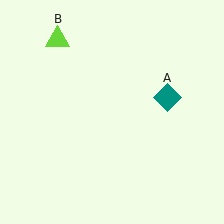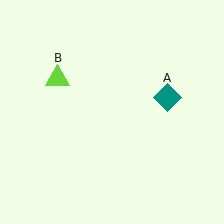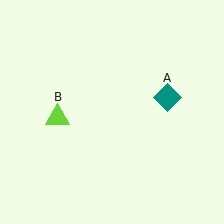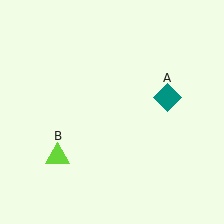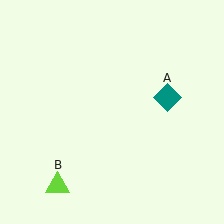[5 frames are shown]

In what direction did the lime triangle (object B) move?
The lime triangle (object B) moved down.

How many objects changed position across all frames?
1 object changed position: lime triangle (object B).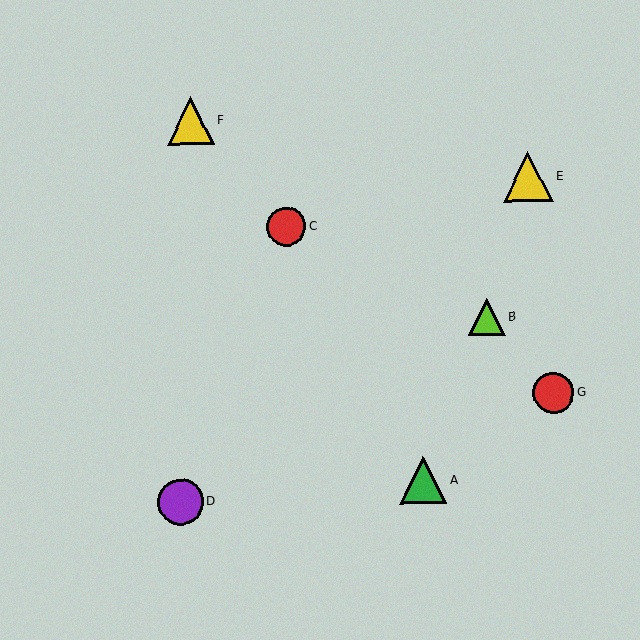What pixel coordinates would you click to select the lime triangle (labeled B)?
Click at (487, 317) to select the lime triangle B.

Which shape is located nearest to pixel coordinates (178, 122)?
The yellow triangle (labeled F) at (191, 121) is nearest to that location.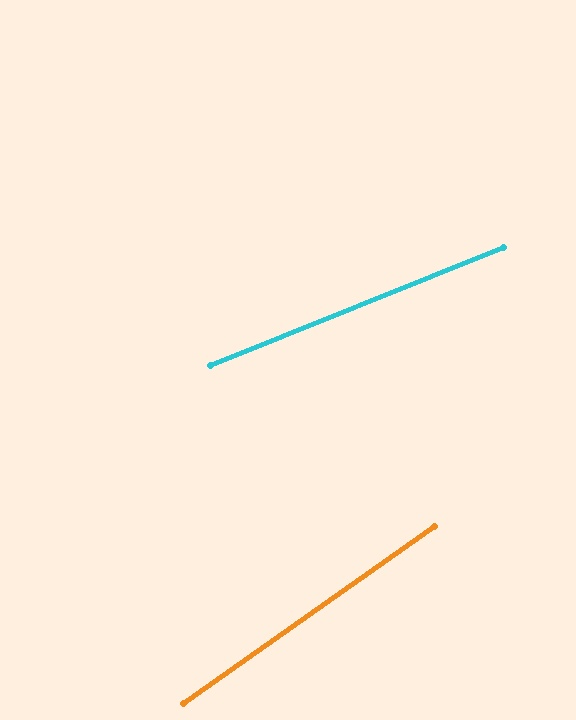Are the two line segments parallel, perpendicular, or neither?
Neither parallel nor perpendicular — they differ by about 13°.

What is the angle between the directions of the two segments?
Approximately 13 degrees.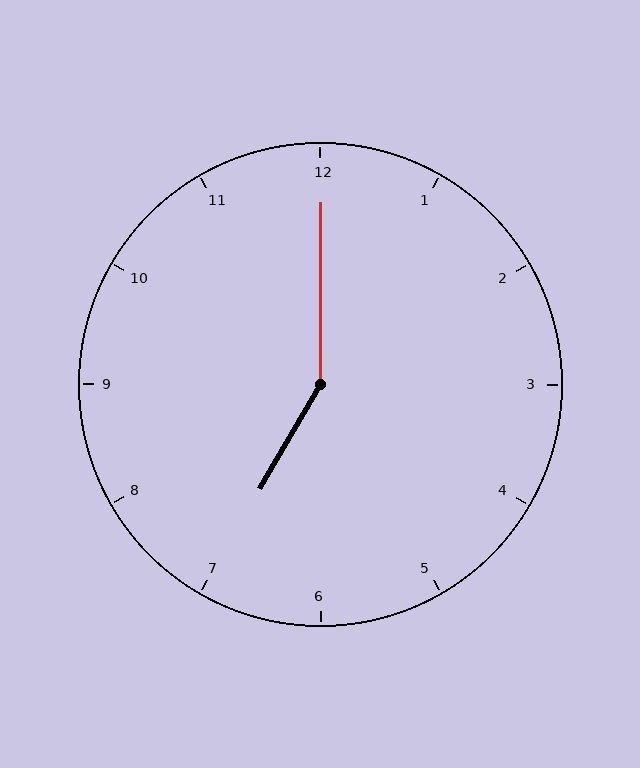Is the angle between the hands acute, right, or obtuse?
It is obtuse.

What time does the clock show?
7:00.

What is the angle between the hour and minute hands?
Approximately 150 degrees.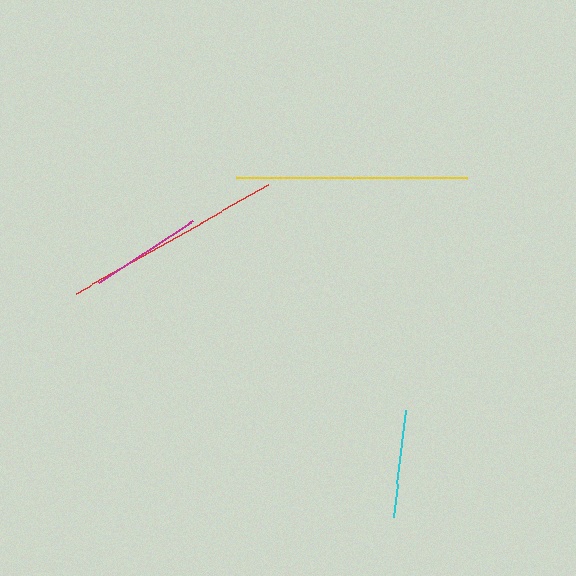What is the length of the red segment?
The red segment is approximately 220 pixels long.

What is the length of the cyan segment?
The cyan segment is approximately 108 pixels long.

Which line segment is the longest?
The yellow line is the longest at approximately 231 pixels.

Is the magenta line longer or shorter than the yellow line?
The yellow line is longer than the magenta line.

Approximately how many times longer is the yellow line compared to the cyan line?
The yellow line is approximately 2.1 times the length of the cyan line.